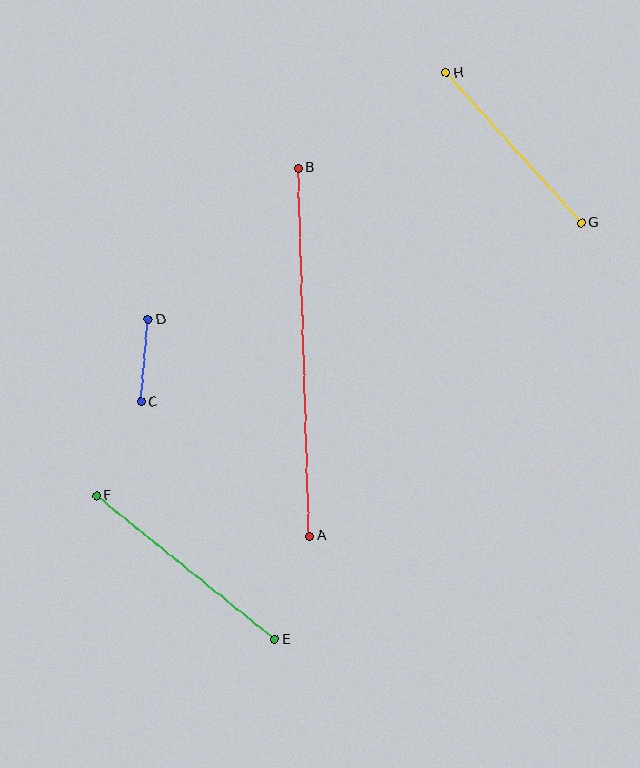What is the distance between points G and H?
The distance is approximately 202 pixels.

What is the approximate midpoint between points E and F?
The midpoint is at approximately (186, 567) pixels.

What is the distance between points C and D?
The distance is approximately 83 pixels.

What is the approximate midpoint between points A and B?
The midpoint is at approximately (304, 352) pixels.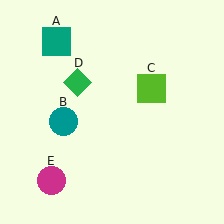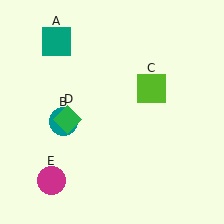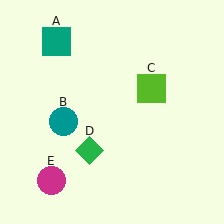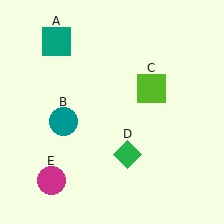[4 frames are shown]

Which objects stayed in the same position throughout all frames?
Teal square (object A) and teal circle (object B) and lime square (object C) and magenta circle (object E) remained stationary.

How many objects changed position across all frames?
1 object changed position: green diamond (object D).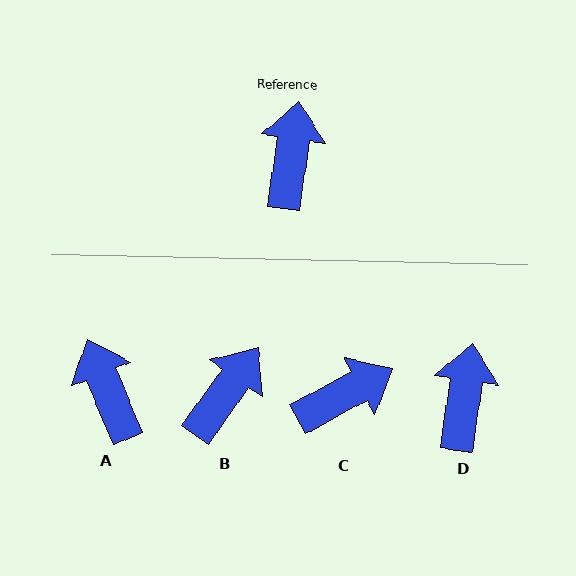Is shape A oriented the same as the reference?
No, it is off by about 31 degrees.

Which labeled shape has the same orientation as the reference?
D.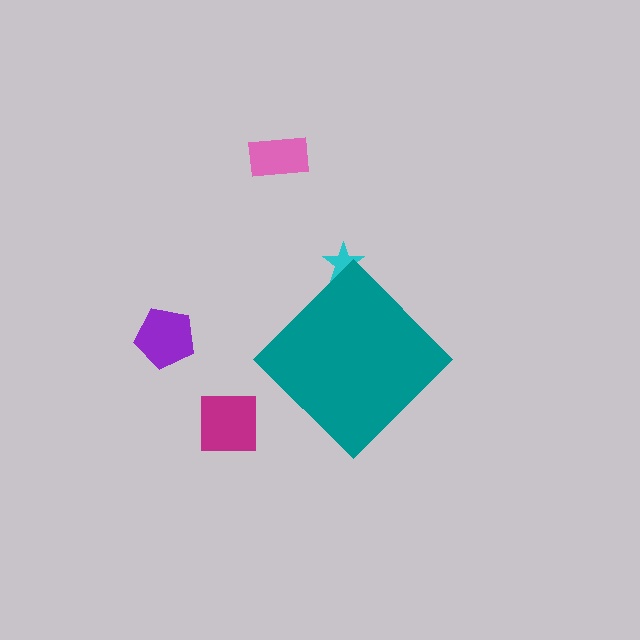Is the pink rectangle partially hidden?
No, the pink rectangle is fully visible.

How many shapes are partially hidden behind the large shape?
1 shape is partially hidden.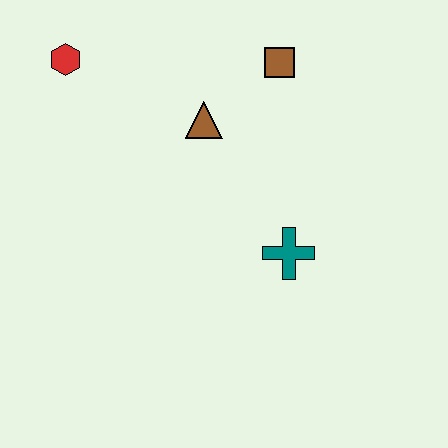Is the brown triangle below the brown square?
Yes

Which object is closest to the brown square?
The brown triangle is closest to the brown square.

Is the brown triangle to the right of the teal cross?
No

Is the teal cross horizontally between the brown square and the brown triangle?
No